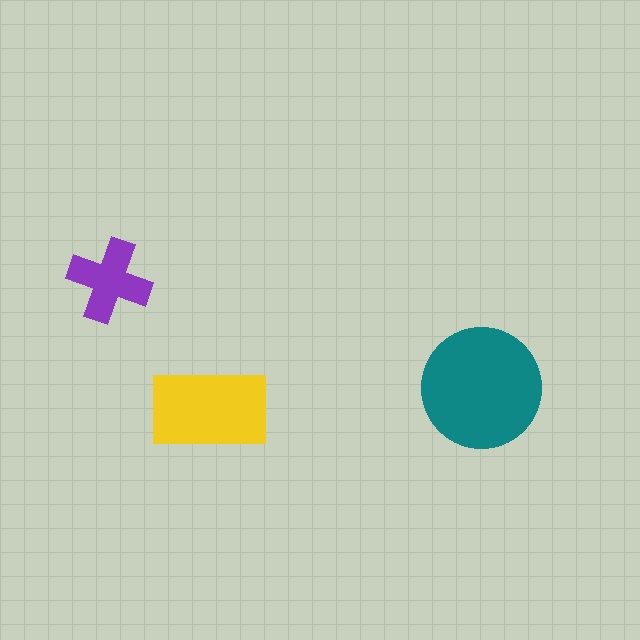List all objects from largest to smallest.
The teal circle, the yellow rectangle, the purple cross.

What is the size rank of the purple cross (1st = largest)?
3rd.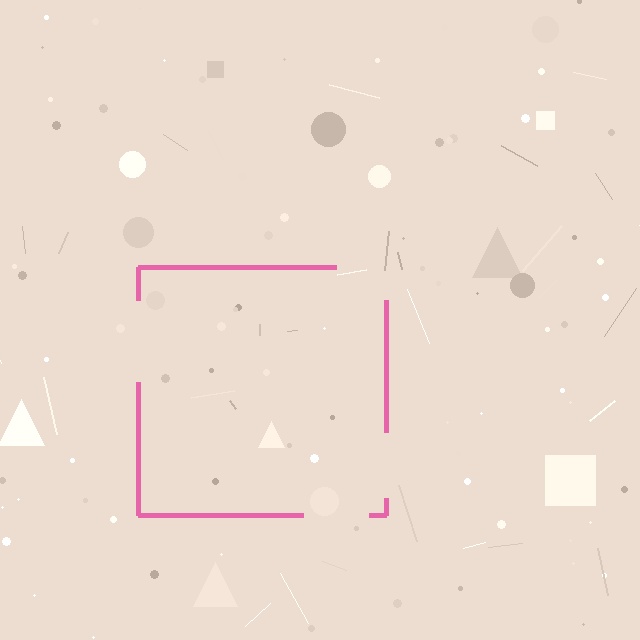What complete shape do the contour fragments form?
The contour fragments form a square.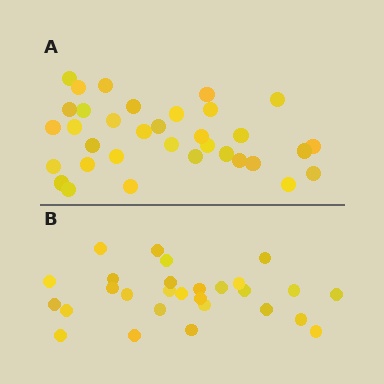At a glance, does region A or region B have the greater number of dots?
Region A (the top region) has more dots.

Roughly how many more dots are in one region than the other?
Region A has about 6 more dots than region B.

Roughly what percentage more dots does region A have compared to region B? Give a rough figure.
About 20% more.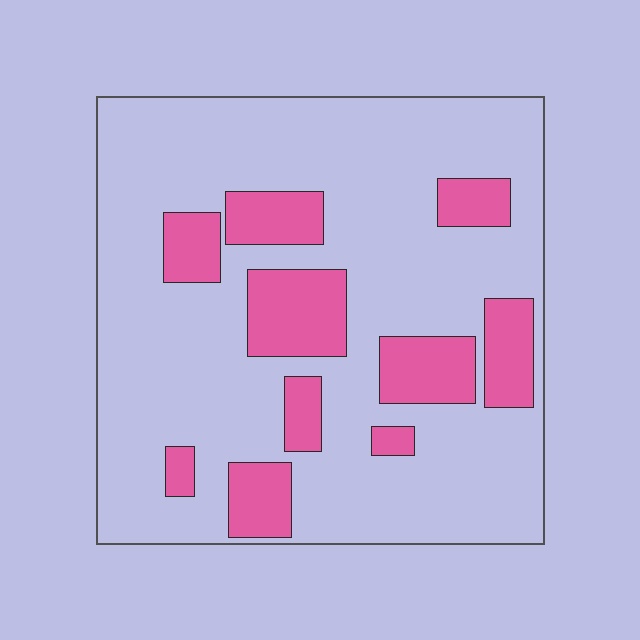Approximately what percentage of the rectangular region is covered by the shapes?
Approximately 20%.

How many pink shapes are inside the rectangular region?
10.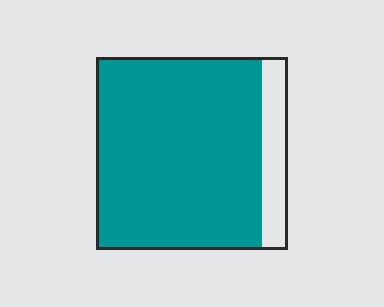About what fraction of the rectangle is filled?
About seven eighths (7/8).